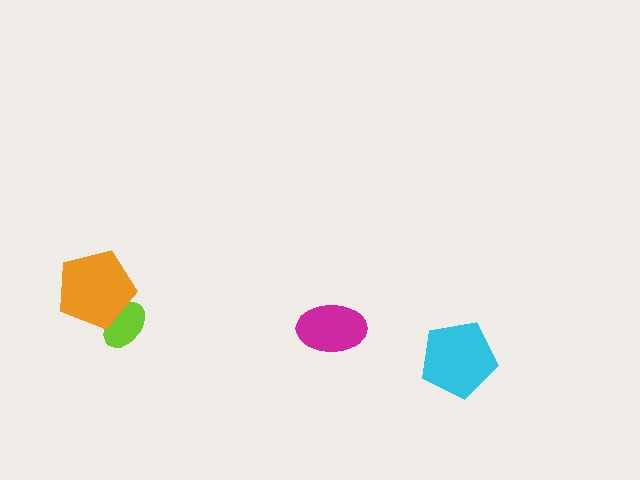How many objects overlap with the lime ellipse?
1 object overlaps with the lime ellipse.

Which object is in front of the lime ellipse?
The orange pentagon is in front of the lime ellipse.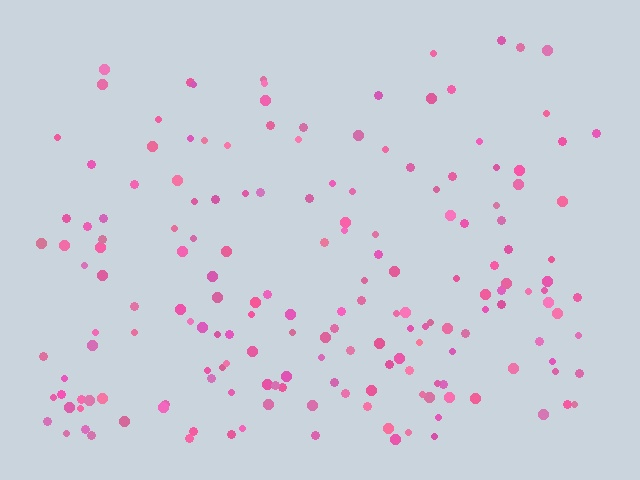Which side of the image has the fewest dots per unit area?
The top.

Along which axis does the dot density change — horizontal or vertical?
Vertical.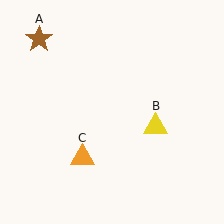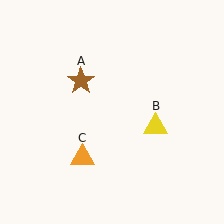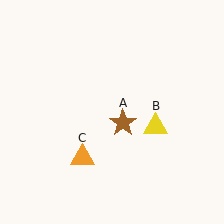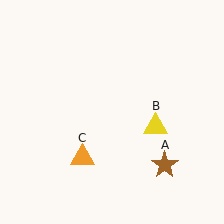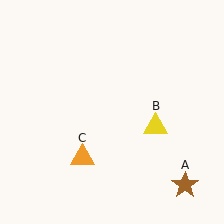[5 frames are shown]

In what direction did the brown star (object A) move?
The brown star (object A) moved down and to the right.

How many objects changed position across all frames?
1 object changed position: brown star (object A).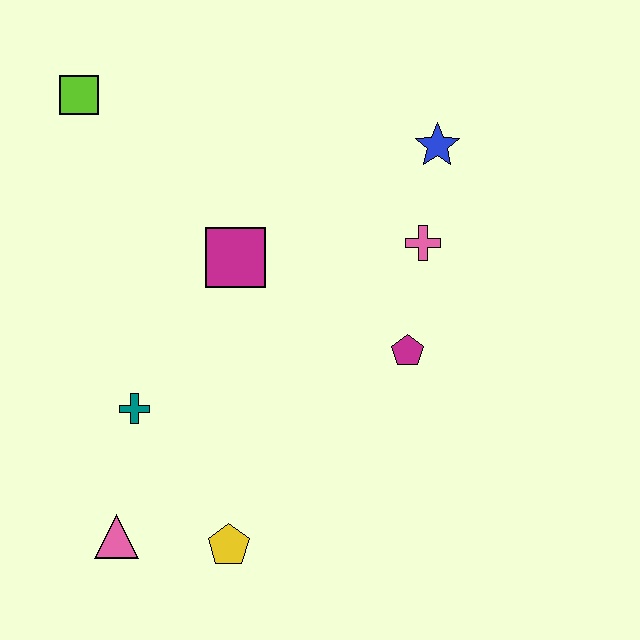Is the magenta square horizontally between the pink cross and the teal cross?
Yes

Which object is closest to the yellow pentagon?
The pink triangle is closest to the yellow pentagon.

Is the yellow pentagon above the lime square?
No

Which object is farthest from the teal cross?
The blue star is farthest from the teal cross.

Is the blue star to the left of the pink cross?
No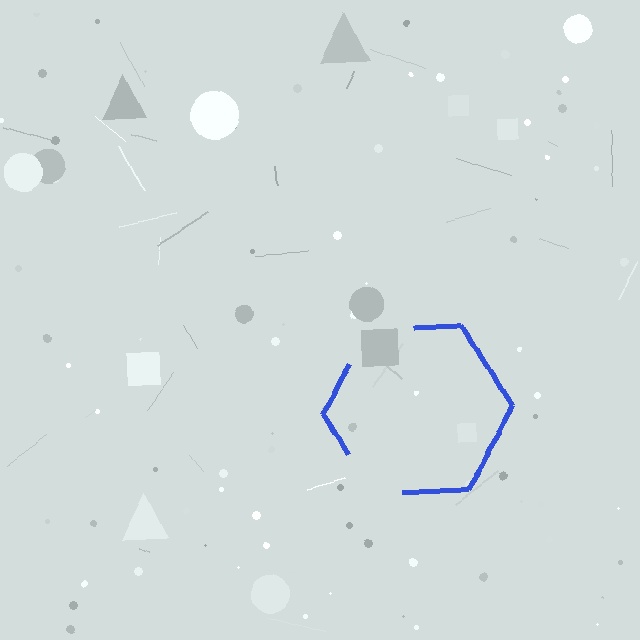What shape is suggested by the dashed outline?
The dashed outline suggests a hexagon.